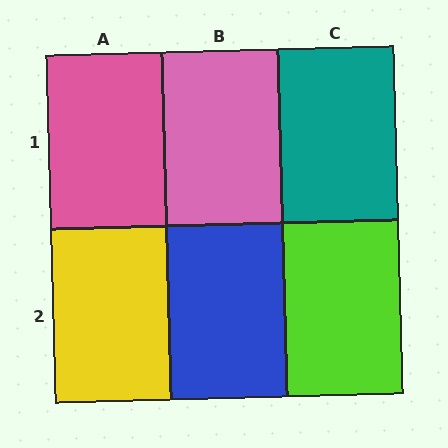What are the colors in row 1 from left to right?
Pink, pink, teal.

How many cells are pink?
2 cells are pink.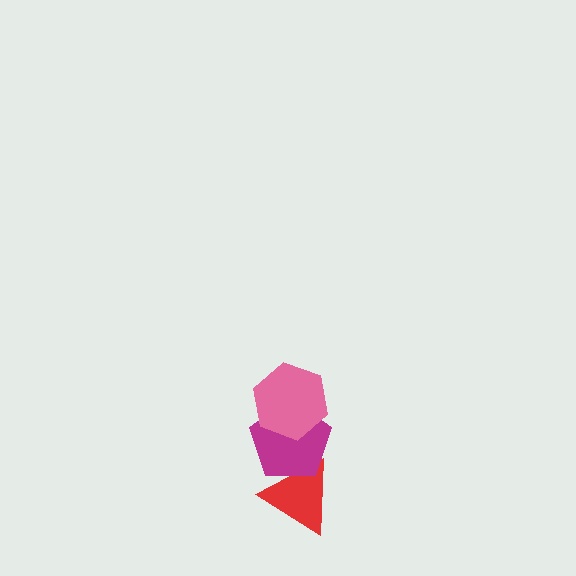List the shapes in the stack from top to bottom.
From top to bottom: the pink hexagon, the magenta pentagon, the red triangle.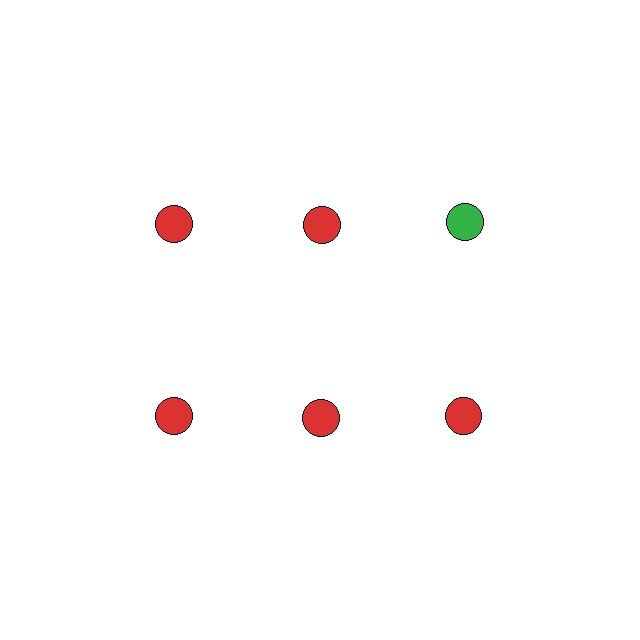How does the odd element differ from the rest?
It has a different color: green instead of red.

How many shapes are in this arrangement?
There are 6 shapes arranged in a grid pattern.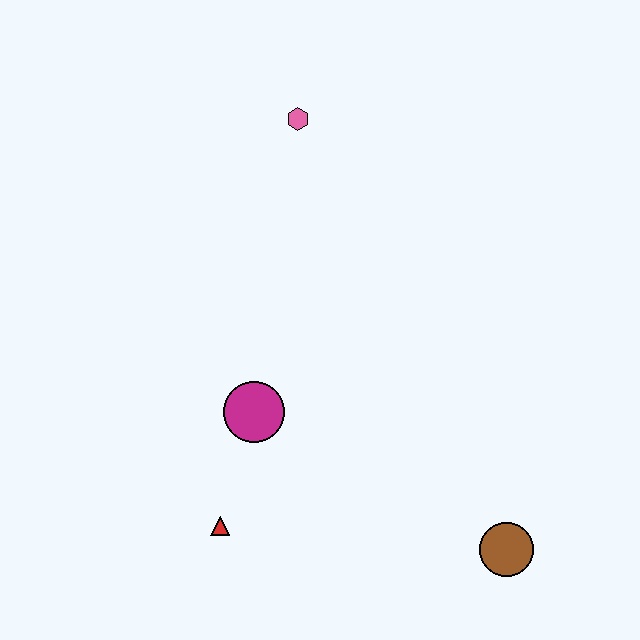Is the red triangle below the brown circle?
No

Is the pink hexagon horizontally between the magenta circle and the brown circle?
Yes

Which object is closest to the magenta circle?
The red triangle is closest to the magenta circle.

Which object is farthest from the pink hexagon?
The brown circle is farthest from the pink hexagon.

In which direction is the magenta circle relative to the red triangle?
The magenta circle is above the red triangle.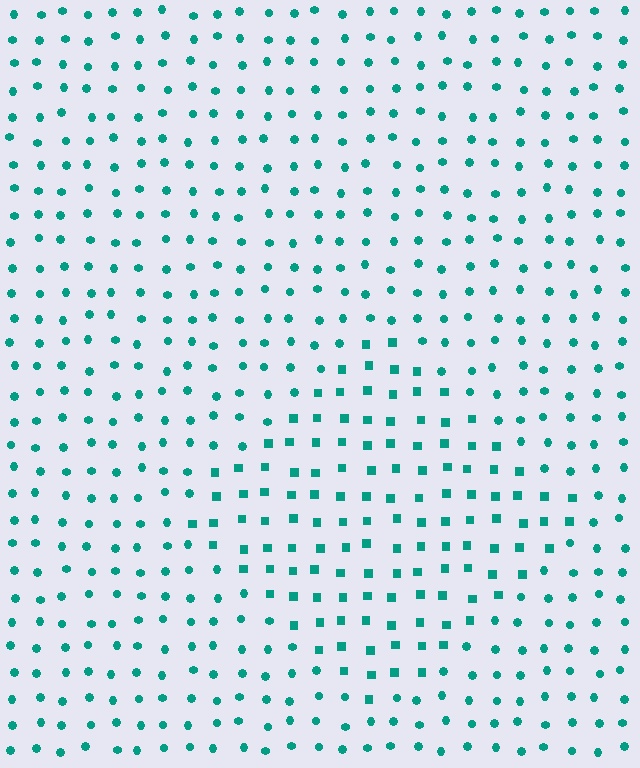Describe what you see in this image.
The image is filled with small teal elements arranged in a uniform grid. A diamond-shaped region contains squares, while the surrounding area contains circles. The boundary is defined purely by the change in element shape.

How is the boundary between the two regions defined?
The boundary is defined by a change in element shape: squares inside vs. circles outside. All elements share the same color and spacing.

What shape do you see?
I see a diamond.